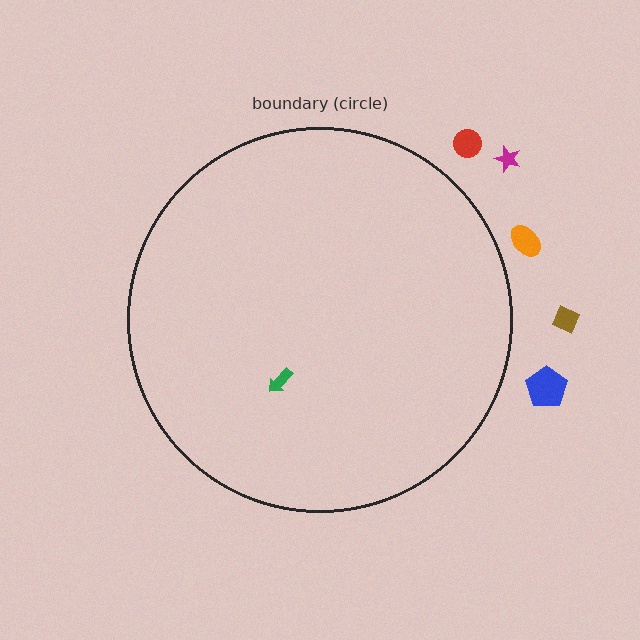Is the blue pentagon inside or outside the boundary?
Outside.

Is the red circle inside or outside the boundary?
Outside.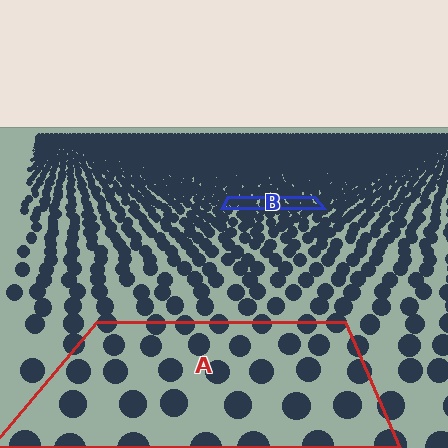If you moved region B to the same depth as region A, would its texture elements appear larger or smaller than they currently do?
They would appear larger. At a closer depth, the same texture elements are projected at a bigger on-screen size.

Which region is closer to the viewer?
Region A is closer. The texture elements there are larger and more spread out.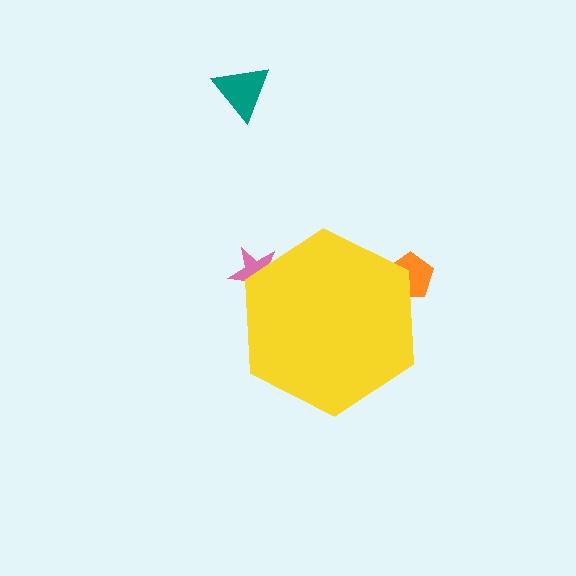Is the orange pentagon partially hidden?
Yes, the orange pentagon is partially hidden behind the yellow hexagon.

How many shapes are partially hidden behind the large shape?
2 shapes are partially hidden.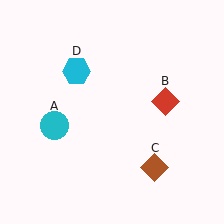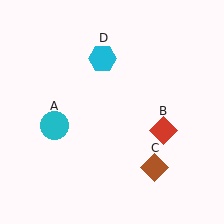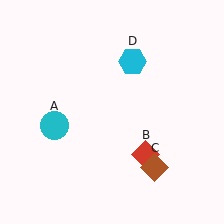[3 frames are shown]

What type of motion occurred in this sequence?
The red diamond (object B), cyan hexagon (object D) rotated clockwise around the center of the scene.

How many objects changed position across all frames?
2 objects changed position: red diamond (object B), cyan hexagon (object D).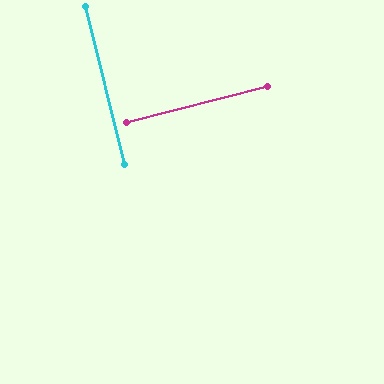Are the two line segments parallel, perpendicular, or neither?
Perpendicular — they meet at approximately 90°.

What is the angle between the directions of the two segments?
Approximately 90 degrees.